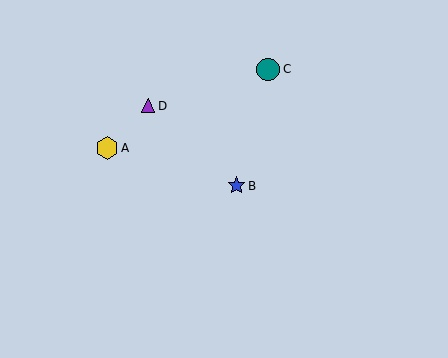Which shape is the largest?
The teal circle (labeled C) is the largest.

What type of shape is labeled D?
Shape D is a purple triangle.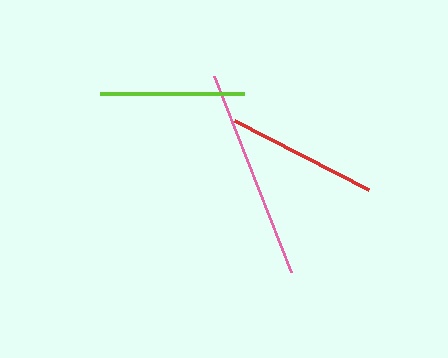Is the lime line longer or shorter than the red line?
The red line is longer than the lime line.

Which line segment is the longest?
The pink line is the longest at approximately 211 pixels.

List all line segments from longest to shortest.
From longest to shortest: pink, red, lime.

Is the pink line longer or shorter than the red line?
The pink line is longer than the red line.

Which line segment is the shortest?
The lime line is the shortest at approximately 144 pixels.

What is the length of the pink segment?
The pink segment is approximately 211 pixels long.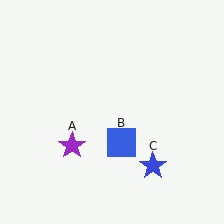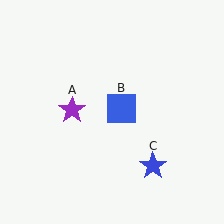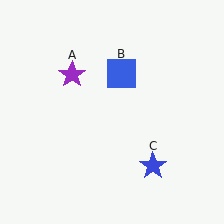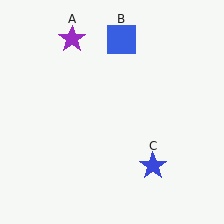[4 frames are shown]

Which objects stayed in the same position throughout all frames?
Blue star (object C) remained stationary.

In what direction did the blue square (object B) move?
The blue square (object B) moved up.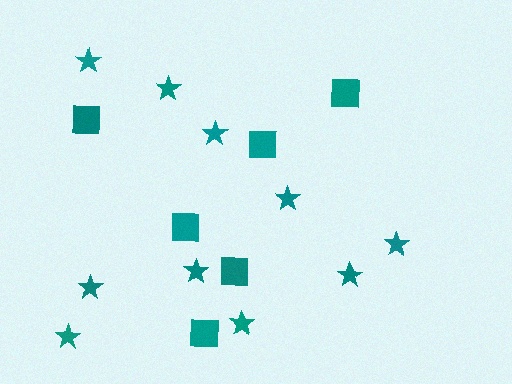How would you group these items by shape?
There are 2 groups: one group of stars (10) and one group of squares (6).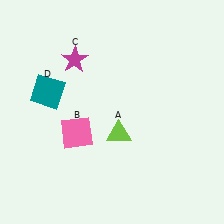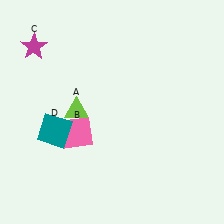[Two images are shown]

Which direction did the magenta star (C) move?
The magenta star (C) moved left.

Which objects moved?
The objects that moved are: the lime triangle (A), the magenta star (C), the teal square (D).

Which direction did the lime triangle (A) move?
The lime triangle (A) moved left.